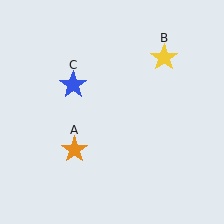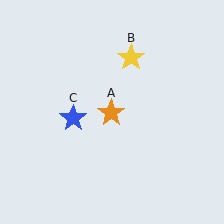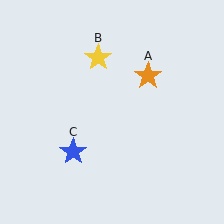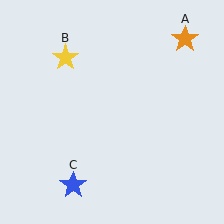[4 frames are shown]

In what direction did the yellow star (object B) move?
The yellow star (object B) moved left.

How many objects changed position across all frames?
3 objects changed position: orange star (object A), yellow star (object B), blue star (object C).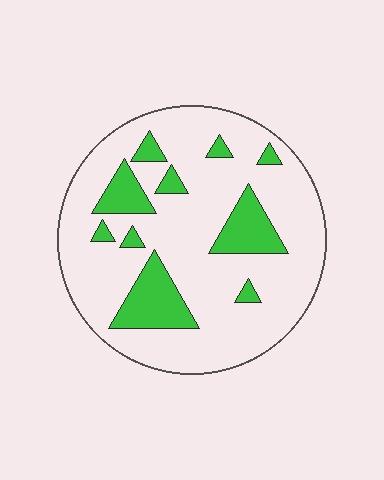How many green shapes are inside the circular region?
10.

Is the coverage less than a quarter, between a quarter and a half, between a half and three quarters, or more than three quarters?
Less than a quarter.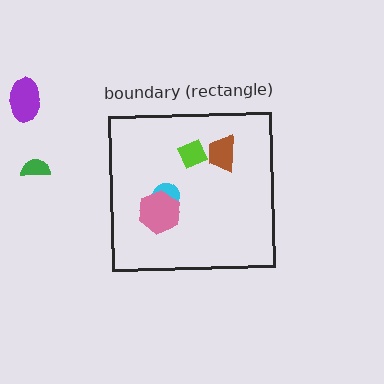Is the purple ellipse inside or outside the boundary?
Outside.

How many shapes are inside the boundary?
4 inside, 2 outside.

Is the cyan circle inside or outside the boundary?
Inside.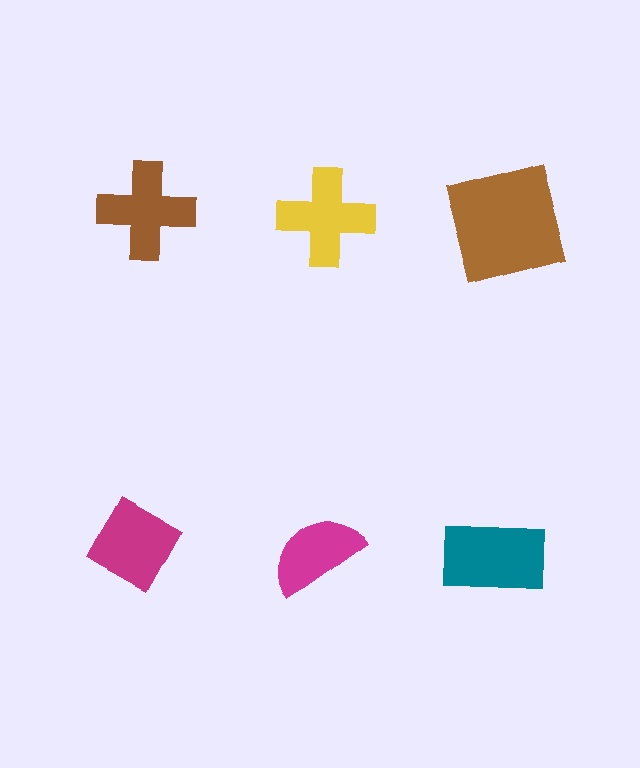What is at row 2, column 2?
A magenta semicircle.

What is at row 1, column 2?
A yellow cross.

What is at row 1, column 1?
A brown cross.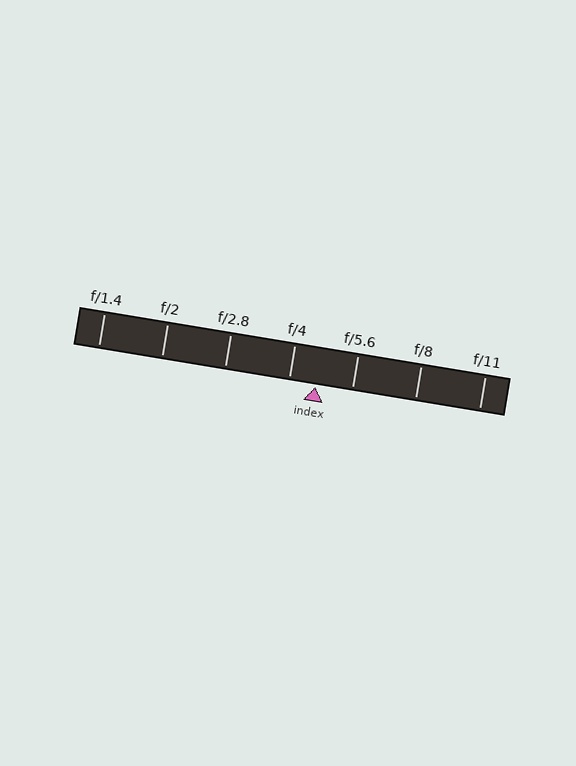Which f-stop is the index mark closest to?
The index mark is closest to f/4.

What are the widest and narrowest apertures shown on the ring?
The widest aperture shown is f/1.4 and the narrowest is f/11.